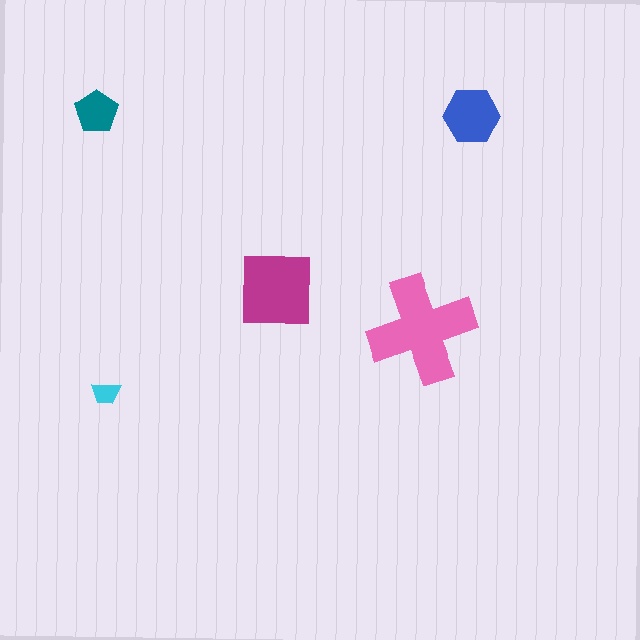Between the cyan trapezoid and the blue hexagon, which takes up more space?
The blue hexagon.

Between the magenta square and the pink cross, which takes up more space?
The pink cross.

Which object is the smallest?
The cyan trapezoid.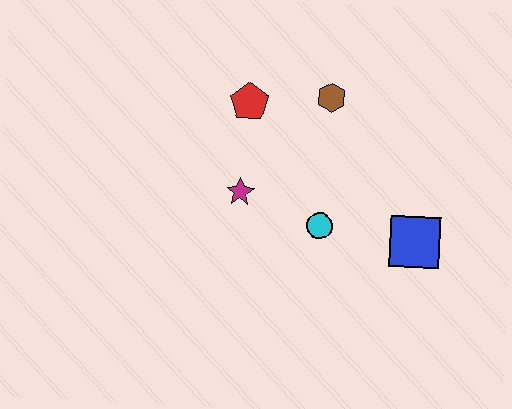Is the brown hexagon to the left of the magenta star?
No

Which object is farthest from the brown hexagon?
The blue square is farthest from the brown hexagon.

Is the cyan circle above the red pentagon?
No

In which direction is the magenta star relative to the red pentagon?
The magenta star is below the red pentagon.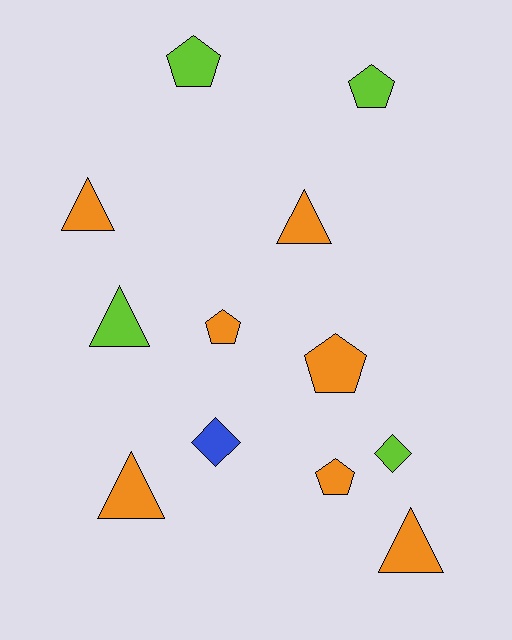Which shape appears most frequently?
Triangle, with 5 objects.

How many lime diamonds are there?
There is 1 lime diamond.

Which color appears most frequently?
Orange, with 7 objects.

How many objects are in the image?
There are 12 objects.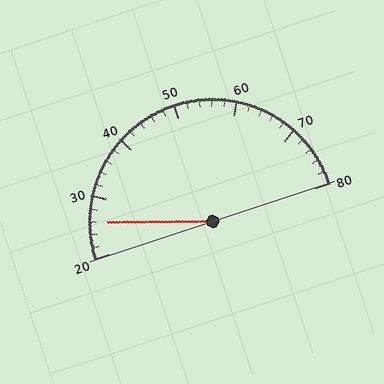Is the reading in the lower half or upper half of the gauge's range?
The reading is in the lower half of the range (20 to 80).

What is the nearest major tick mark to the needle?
The nearest major tick mark is 30.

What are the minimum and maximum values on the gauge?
The gauge ranges from 20 to 80.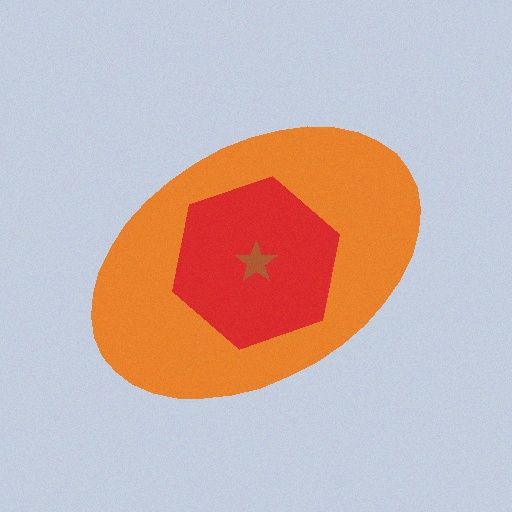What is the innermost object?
The brown star.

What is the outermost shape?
The orange ellipse.